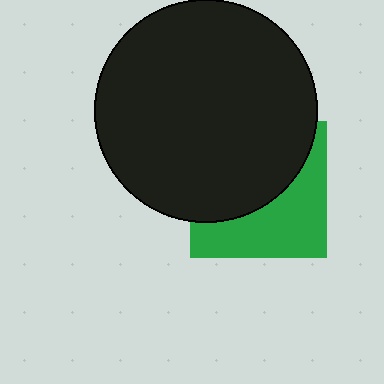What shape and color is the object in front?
The object in front is a black circle.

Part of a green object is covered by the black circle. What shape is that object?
It is a square.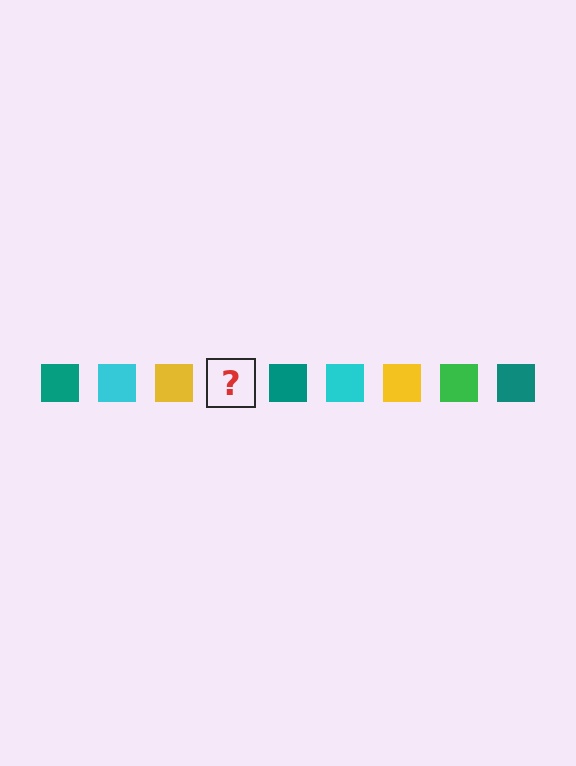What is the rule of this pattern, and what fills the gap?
The rule is that the pattern cycles through teal, cyan, yellow, green squares. The gap should be filled with a green square.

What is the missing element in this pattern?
The missing element is a green square.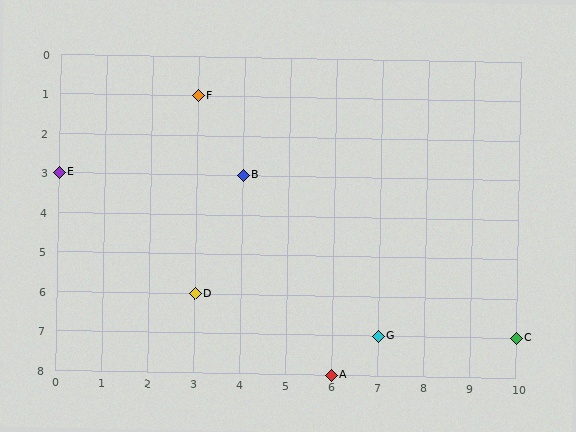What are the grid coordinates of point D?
Point D is at grid coordinates (3, 6).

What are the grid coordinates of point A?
Point A is at grid coordinates (6, 8).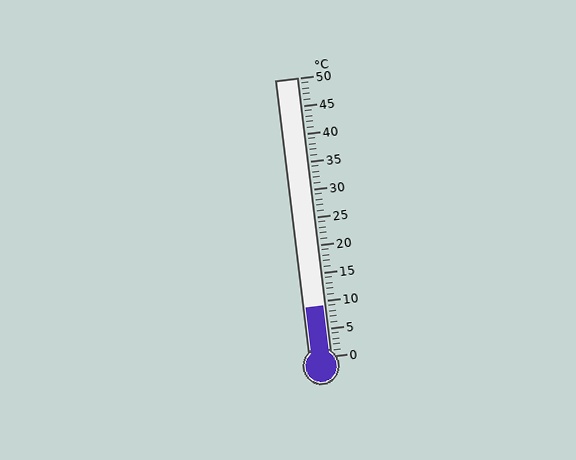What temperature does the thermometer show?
The thermometer shows approximately 9°C.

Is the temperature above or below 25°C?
The temperature is below 25°C.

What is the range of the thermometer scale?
The thermometer scale ranges from 0°C to 50°C.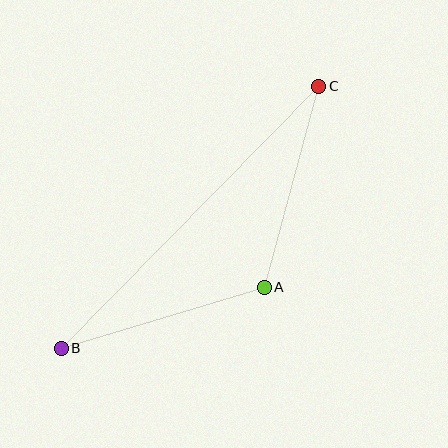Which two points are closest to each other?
Points A and C are closest to each other.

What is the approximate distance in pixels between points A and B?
The distance between A and B is approximately 212 pixels.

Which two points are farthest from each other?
Points B and C are farthest from each other.